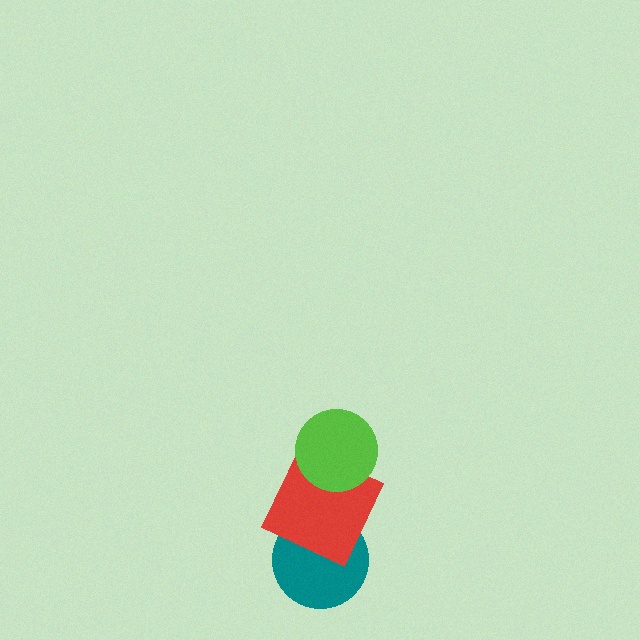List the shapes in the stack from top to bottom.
From top to bottom: the lime circle, the red square, the teal circle.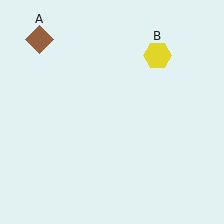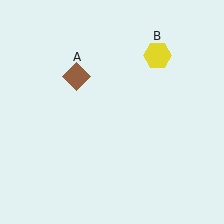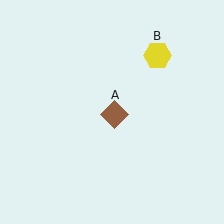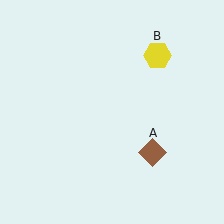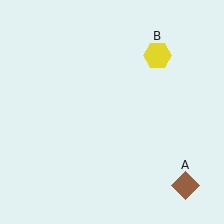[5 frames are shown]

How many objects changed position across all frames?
1 object changed position: brown diamond (object A).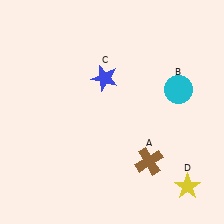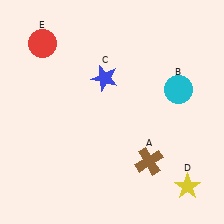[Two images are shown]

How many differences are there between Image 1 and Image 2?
There is 1 difference between the two images.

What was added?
A red circle (E) was added in Image 2.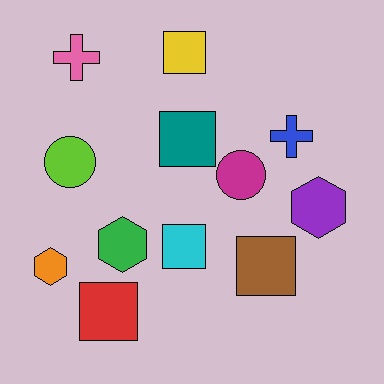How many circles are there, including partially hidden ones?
There are 2 circles.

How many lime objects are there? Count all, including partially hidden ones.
There is 1 lime object.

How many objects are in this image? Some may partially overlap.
There are 12 objects.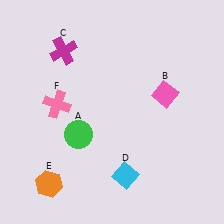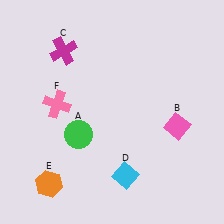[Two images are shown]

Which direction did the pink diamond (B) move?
The pink diamond (B) moved down.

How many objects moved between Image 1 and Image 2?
1 object moved between the two images.